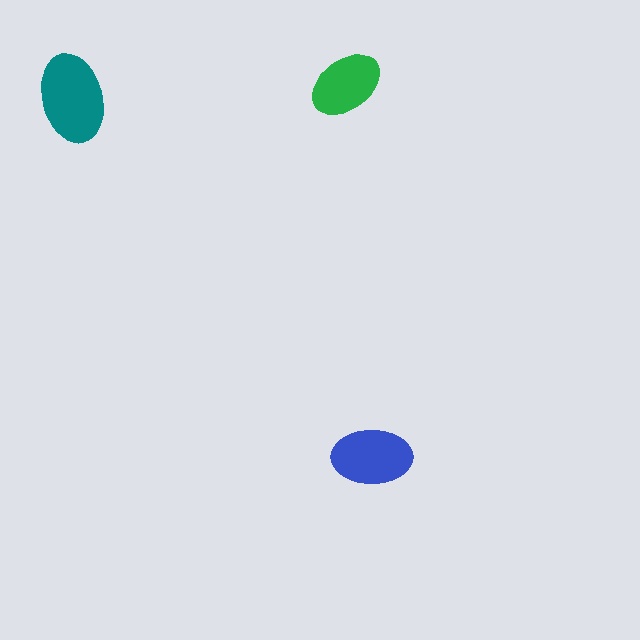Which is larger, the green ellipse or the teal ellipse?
The teal one.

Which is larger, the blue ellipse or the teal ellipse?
The teal one.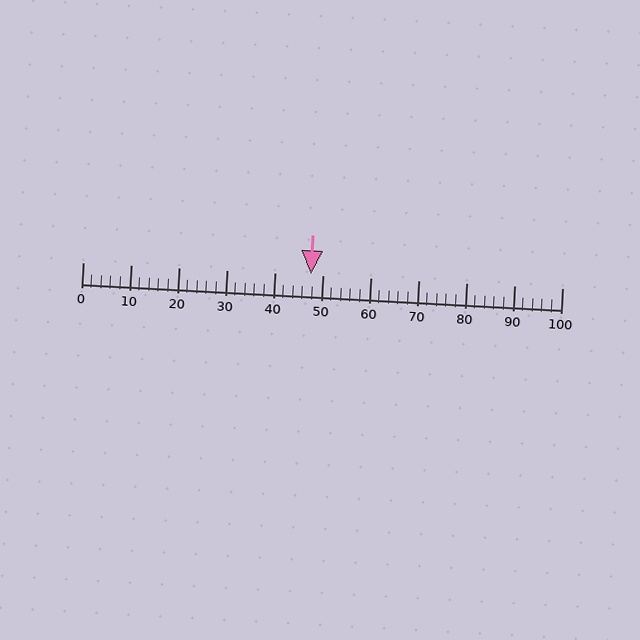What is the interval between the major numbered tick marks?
The major tick marks are spaced 10 units apart.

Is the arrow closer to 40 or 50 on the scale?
The arrow is closer to 50.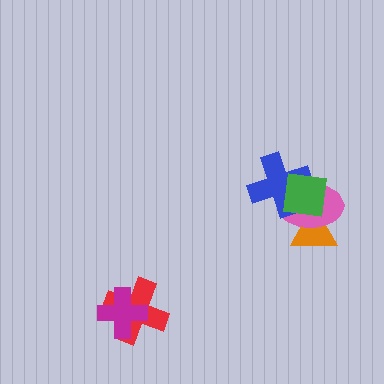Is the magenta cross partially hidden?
No, no other shape covers it.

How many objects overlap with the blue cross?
2 objects overlap with the blue cross.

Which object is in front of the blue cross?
The green square is in front of the blue cross.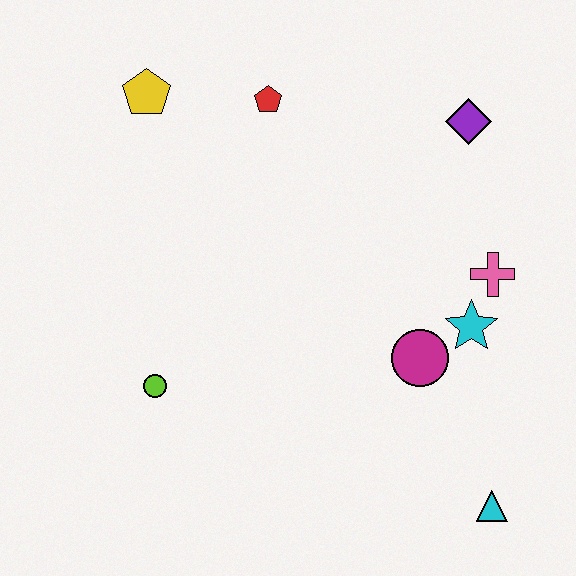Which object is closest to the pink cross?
The cyan star is closest to the pink cross.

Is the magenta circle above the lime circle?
Yes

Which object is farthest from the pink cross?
The yellow pentagon is farthest from the pink cross.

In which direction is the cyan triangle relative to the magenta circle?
The cyan triangle is below the magenta circle.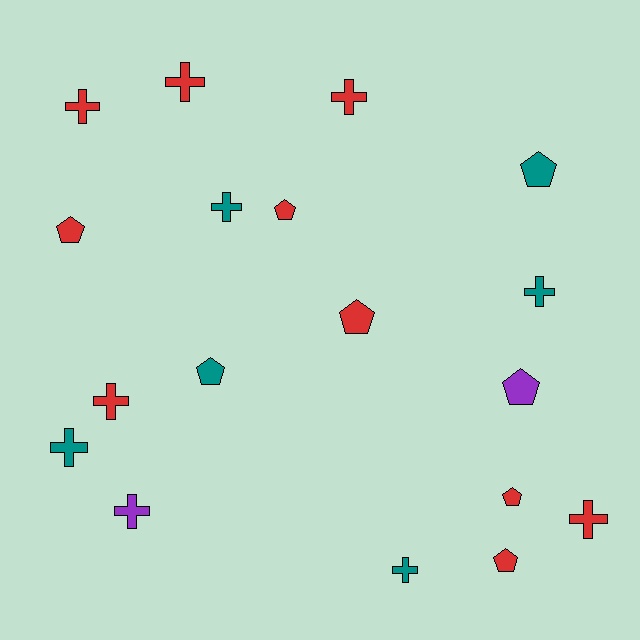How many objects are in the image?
There are 18 objects.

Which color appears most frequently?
Red, with 10 objects.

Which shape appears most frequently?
Cross, with 10 objects.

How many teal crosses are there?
There are 4 teal crosses.